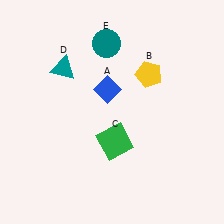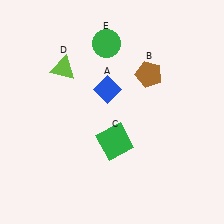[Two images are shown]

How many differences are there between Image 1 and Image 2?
There are 3 differences between the two images.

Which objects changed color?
B changed from yellow to brown. D changed from teal to lime. E changed from teal to green.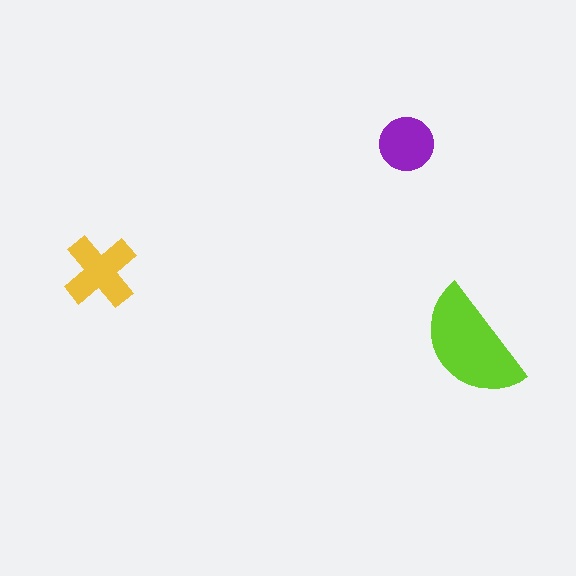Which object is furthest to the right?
The lime semicircle is rightmost.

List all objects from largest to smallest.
The lime semicircle, the yellow cross, the purple circle.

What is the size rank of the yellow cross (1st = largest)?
2nd.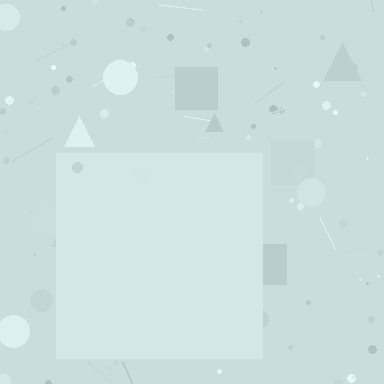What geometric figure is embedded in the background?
A square is embedded in the background.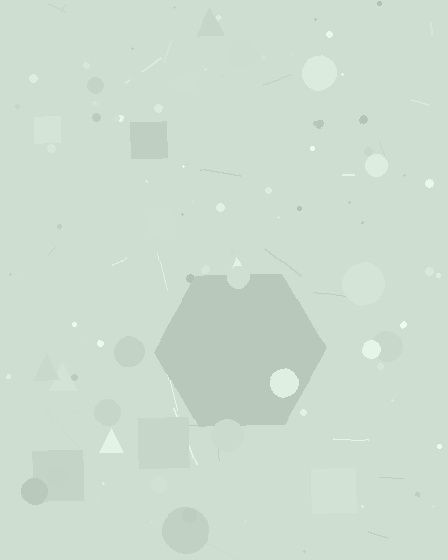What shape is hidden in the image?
A hexagon is hidden in the image.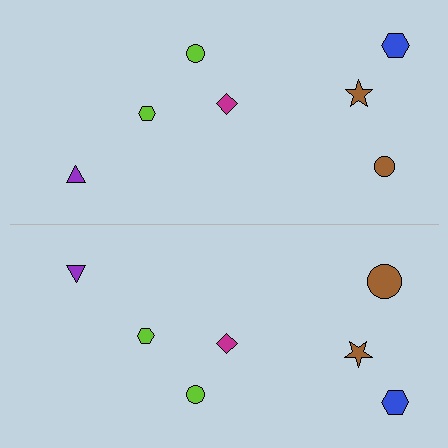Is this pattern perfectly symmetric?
No, the pattern is not perfectly symmetric. The brown circle on the bottom side has a different size than its mirror counterpart.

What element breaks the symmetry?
The brown circle on the bottom side has a different size than its mirror counterpart.